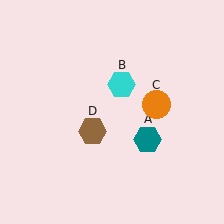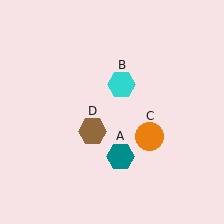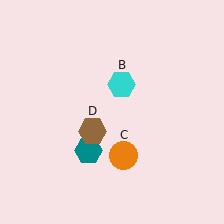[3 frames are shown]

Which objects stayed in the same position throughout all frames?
Cyan hexagon (object B) and brown hexagon (object D) remained stationary.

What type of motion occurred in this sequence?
The teal hexagon (object A), orange circle (object C) rotated clockwise around the center of the scene.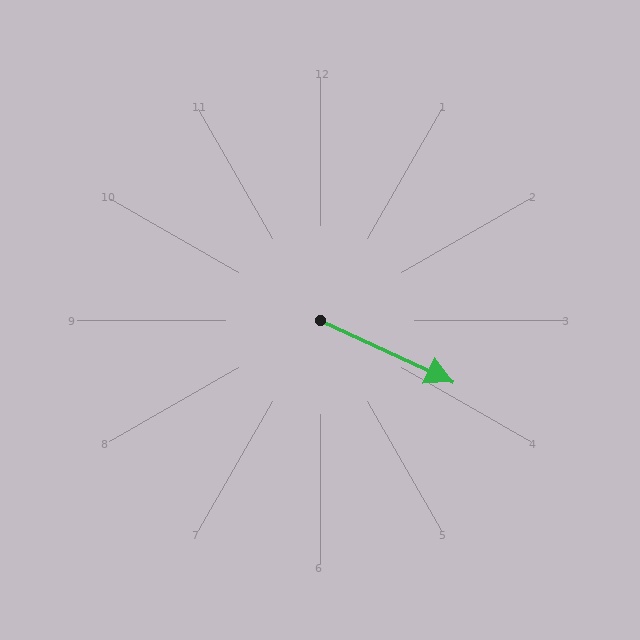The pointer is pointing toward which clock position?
Roughly 4 o'clock.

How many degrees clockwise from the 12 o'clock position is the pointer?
Approximately 115 degrees.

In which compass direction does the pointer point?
Southeast.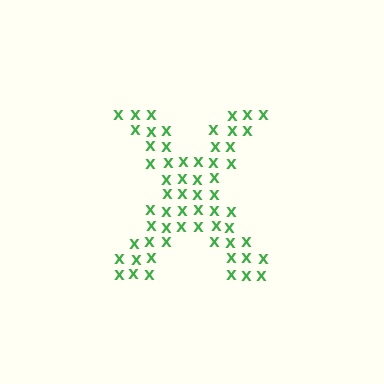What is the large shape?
The large shape is the letter X.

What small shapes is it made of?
It is made of small letter X's.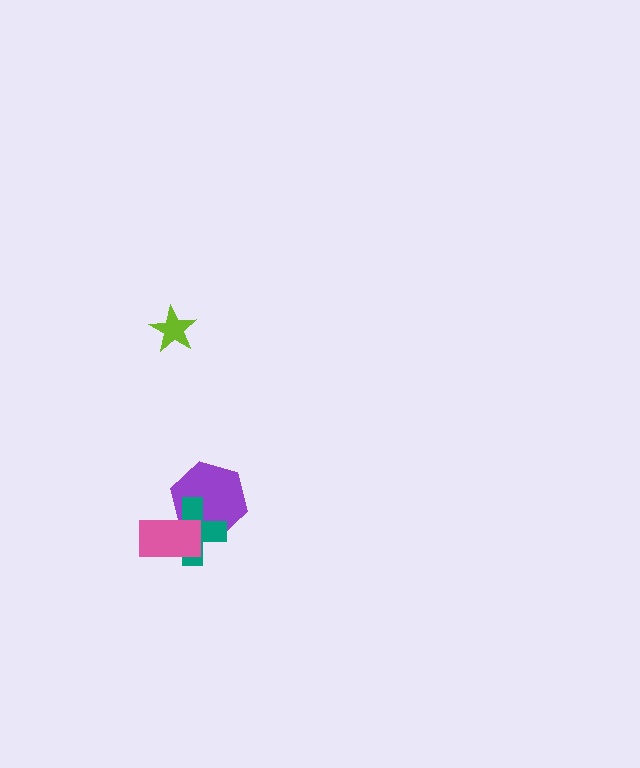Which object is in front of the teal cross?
The pink rectangle is in front of the teal cross.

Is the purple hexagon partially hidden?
Yes, it is partially covered by another shape.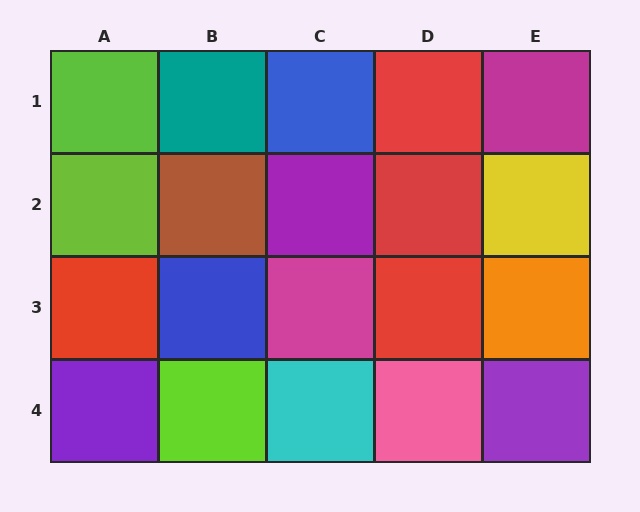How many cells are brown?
1 cell is brown.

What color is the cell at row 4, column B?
Lime.